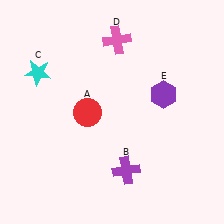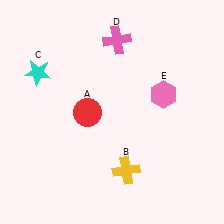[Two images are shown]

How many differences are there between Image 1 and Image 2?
There are 2 differences between the two images.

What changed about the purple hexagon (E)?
In Image 1, E is purple. In Image 2, it changed to pink.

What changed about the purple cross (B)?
In Image 1, B is purple. In Image 2, it changed to yellow.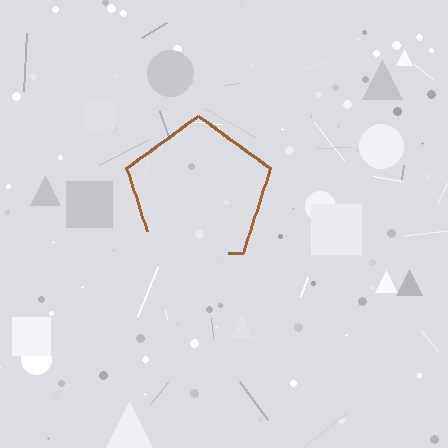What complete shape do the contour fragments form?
The contour fragments form a pentagon.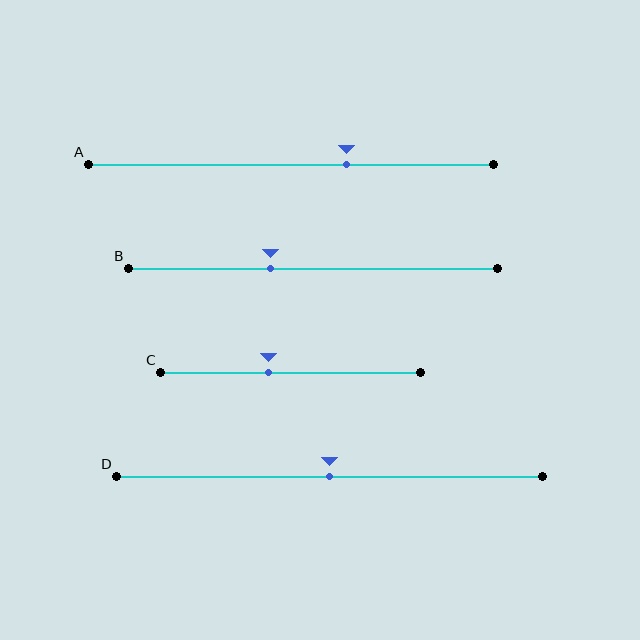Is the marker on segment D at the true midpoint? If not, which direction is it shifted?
Yes, the marker on segment D is at the true midpoint.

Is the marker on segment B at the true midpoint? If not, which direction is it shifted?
No, the marker on segment B is shifted to the left by about 11% of the segment length.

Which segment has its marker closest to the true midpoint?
Segment D has its marker closest to the true midpoint.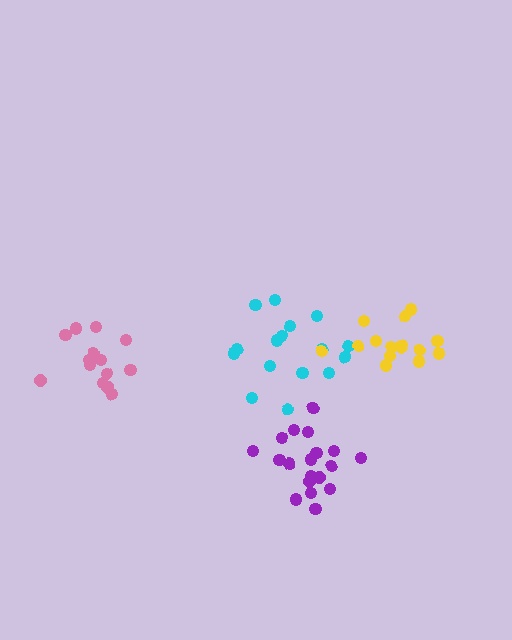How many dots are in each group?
Group 1: 16 dots, Group 2: 19 dots, Group 3: 15 dots, Group 4: 14 dots (64 total).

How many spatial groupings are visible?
There are 4 spatial groupings.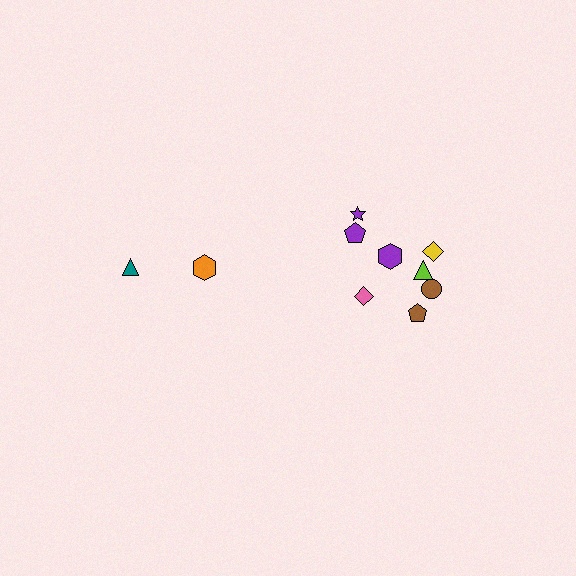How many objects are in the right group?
There are 8 objects.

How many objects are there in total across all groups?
There are 11 objects.